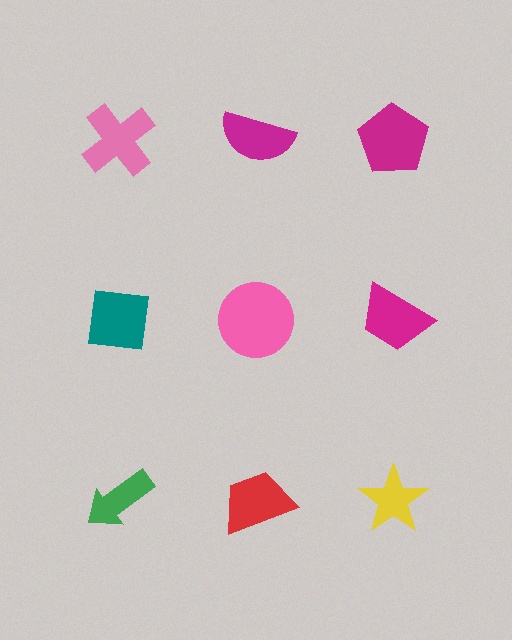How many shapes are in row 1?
3 shapes.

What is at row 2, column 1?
A teal square.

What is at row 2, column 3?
A magenta trapezoid.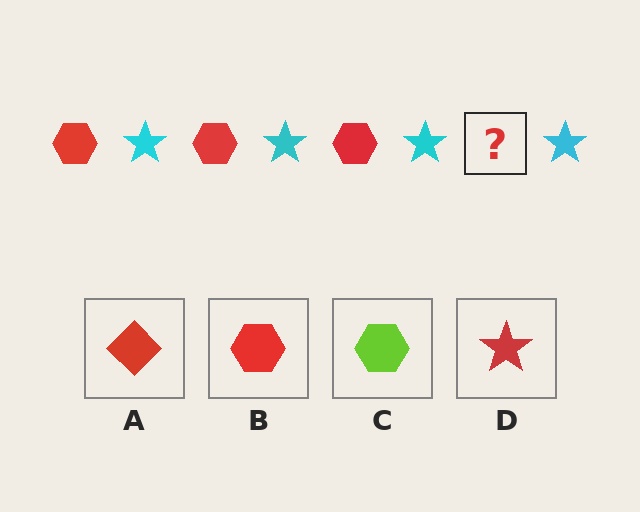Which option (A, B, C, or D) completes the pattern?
B.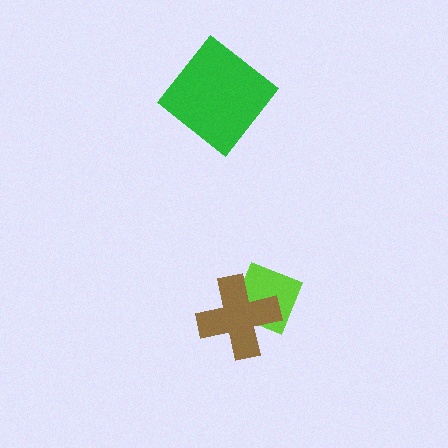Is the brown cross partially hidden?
No, no other shape covers it.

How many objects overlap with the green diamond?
0 objects overlap with the green diamond.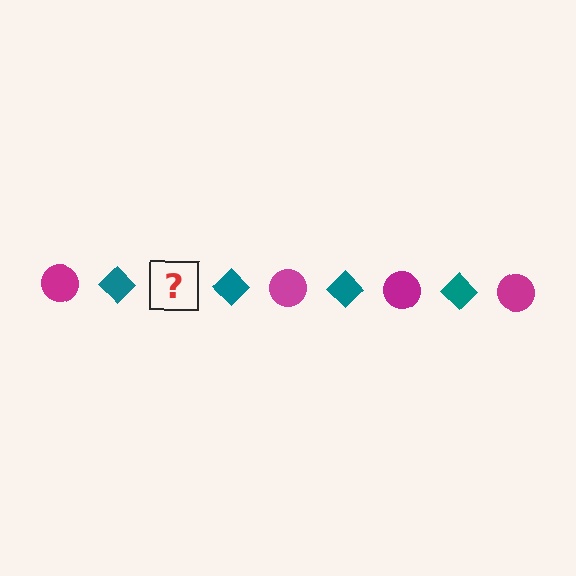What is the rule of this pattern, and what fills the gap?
The rule is that the pattern alternates between magenta circle and teal diamond. The gap should be filled with a magenta circle.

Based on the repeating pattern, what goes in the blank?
The blank should be a magenta circle.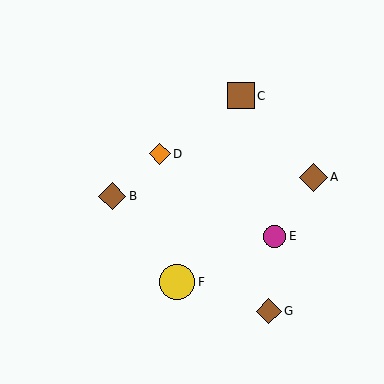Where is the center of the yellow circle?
The center of the yellow circle is at (177, 282).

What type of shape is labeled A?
Shape A is a brown diamond.